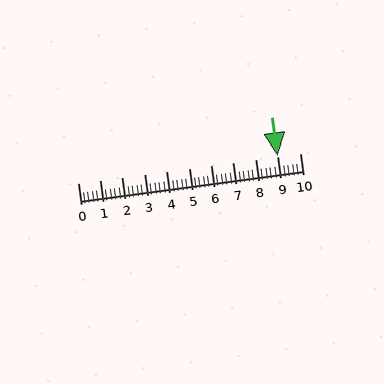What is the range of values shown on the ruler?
The ruler shows values from 0 to 10.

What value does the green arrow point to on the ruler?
The green arrow points to approximately 9.0.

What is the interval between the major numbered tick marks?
The major tick marks are spaced 1 units apart.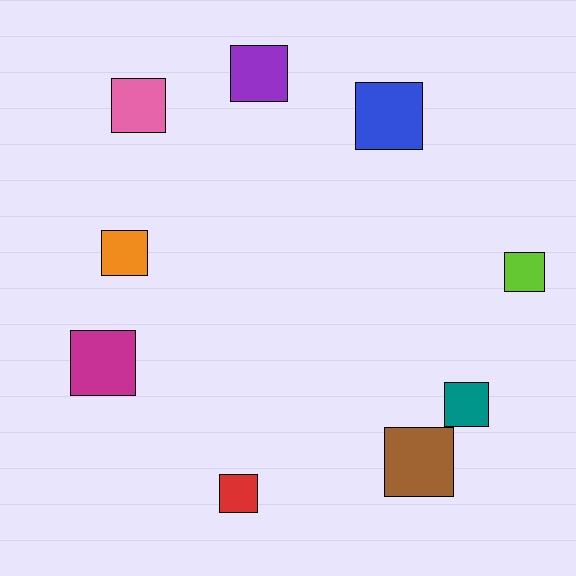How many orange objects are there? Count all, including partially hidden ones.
There is 1 orange object.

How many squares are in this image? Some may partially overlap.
There are 9 squares.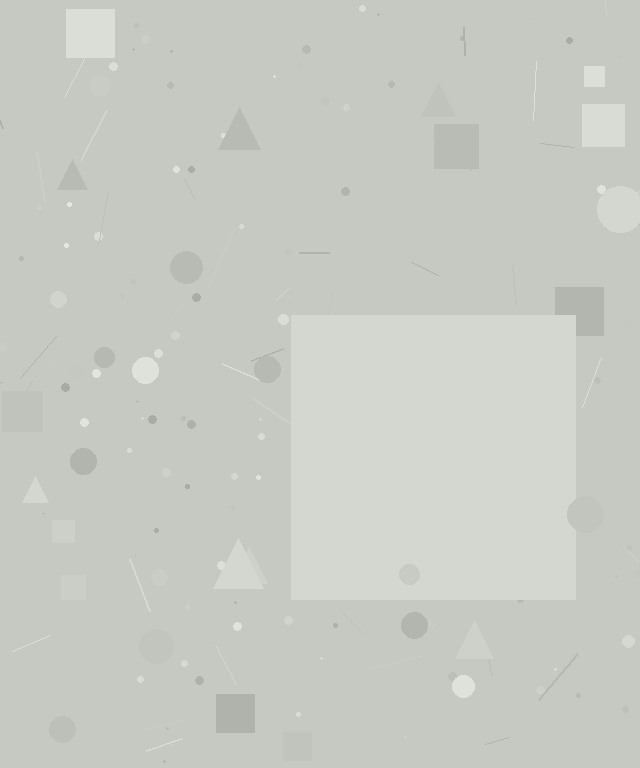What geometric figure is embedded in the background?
A square is embedded in the background.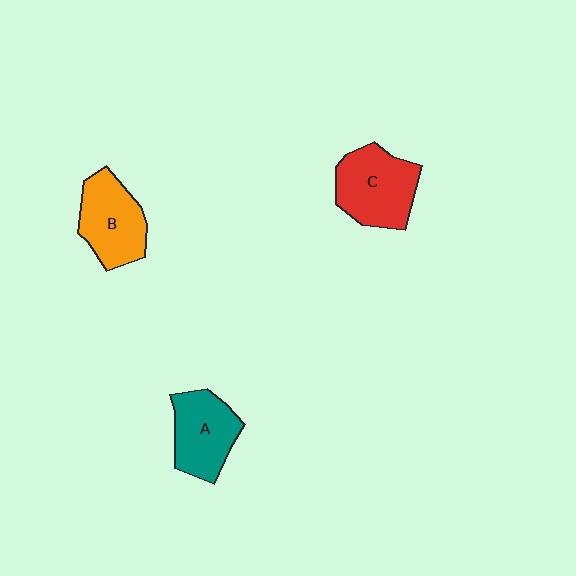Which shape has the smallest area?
Shape A (teal).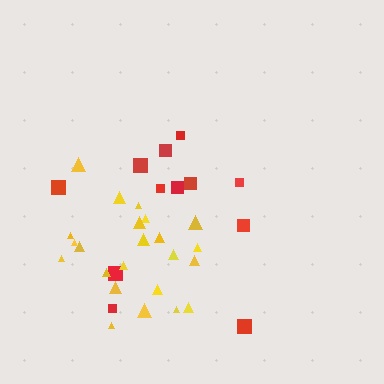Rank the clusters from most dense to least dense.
yellow, red.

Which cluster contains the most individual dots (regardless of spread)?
Yellow (23).